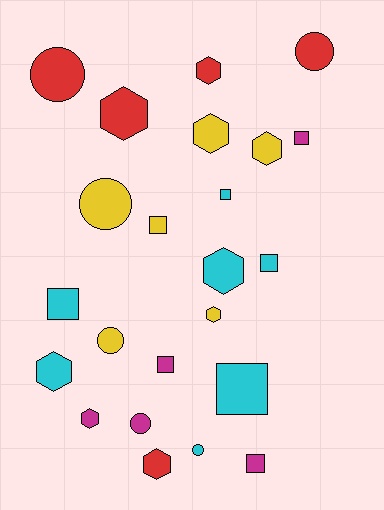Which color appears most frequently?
Cyan, with 7 objects.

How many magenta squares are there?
There are 3 magenta squares.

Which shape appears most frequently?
Hexagon, with 9 objects.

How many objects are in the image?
There are 23 objects.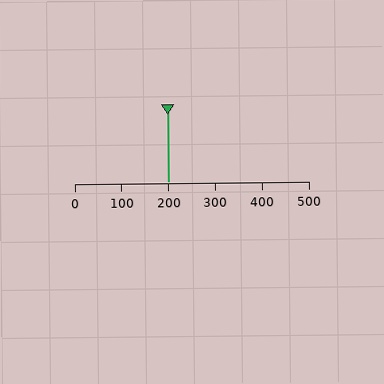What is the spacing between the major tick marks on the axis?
The major ticks are spaced 100 apart.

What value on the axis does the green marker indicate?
The marker indicates approximately 200.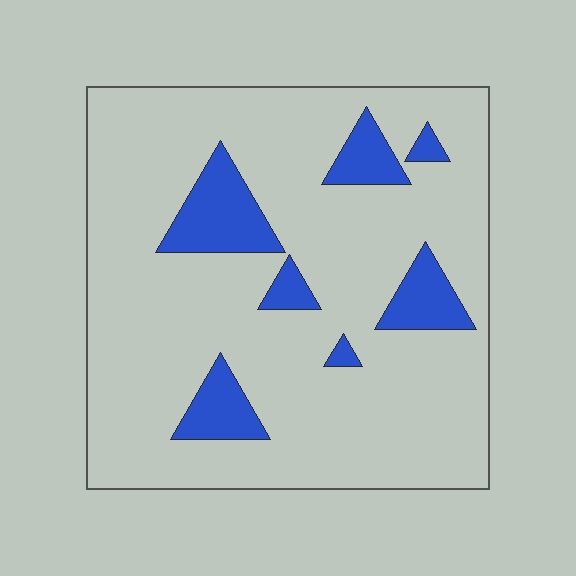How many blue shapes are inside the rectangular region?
7.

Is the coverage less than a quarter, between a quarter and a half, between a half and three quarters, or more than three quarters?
Less than a quarter.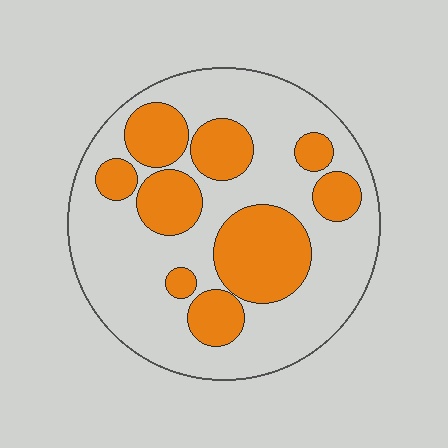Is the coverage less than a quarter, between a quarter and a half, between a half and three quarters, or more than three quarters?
Between a quarter and a half.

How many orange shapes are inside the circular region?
9.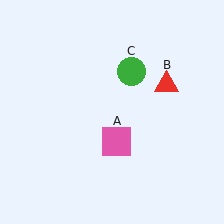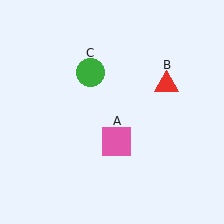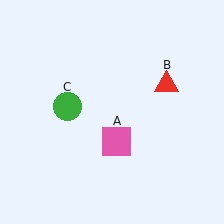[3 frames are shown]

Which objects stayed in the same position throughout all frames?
Pink square (object A) and red triangle (object B) remained stationary.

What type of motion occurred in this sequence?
The green circle (object C) rotated counterclockwise around the center of the scene.